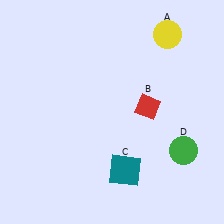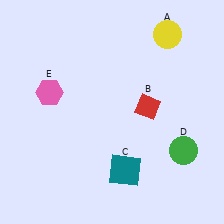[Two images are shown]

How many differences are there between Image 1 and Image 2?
There is 1 difference between the two images.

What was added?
A pink hexagon (E) was added in Image 2.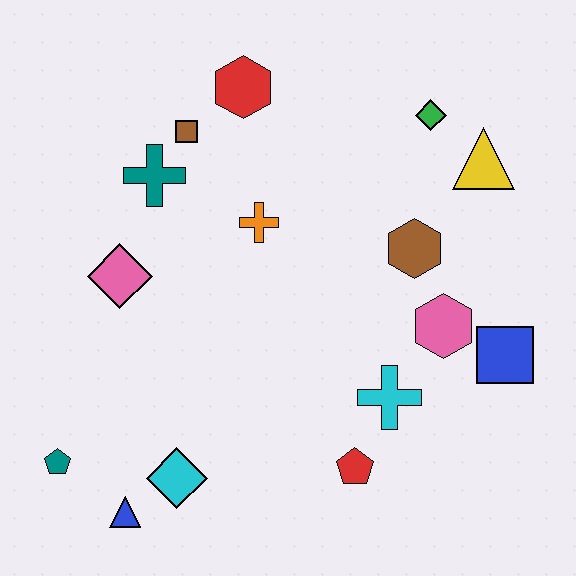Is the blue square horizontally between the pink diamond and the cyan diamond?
No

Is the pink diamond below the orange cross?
Yes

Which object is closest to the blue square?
The pink hexagon is closest to the blue square.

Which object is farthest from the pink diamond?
The blue square is farthest from the pink diamond.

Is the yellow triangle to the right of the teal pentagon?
Yes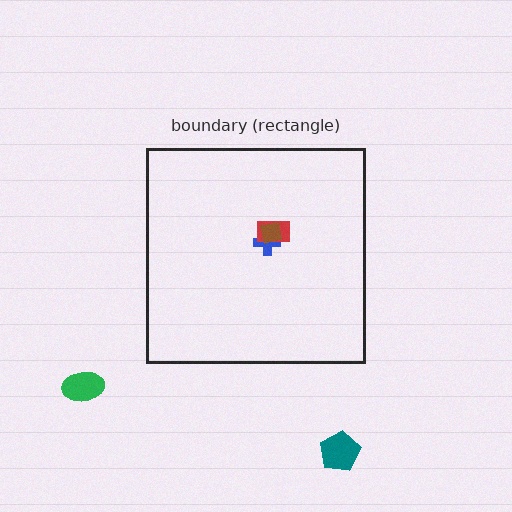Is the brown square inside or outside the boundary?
Inside.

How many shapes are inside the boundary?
3 inside, 2 outside.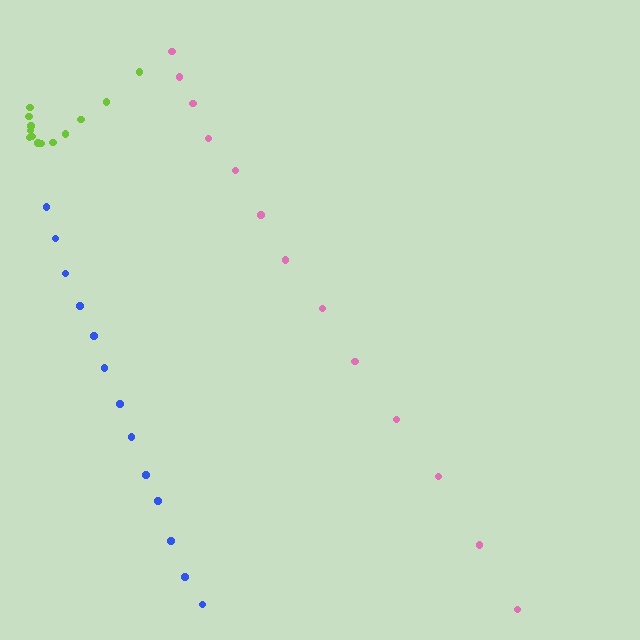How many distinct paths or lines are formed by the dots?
There are 3 distinct paths.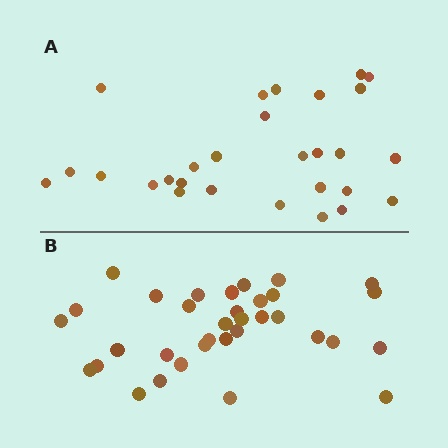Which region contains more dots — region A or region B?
Region B (the bottom region) has more dots.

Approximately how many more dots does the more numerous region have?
Region B has about 6 more dots than region A.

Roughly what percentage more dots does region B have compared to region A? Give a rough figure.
About 20% more.